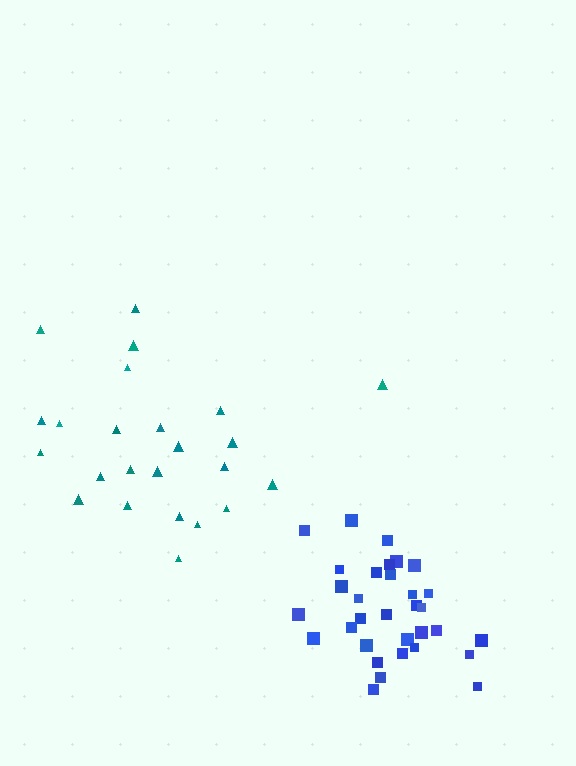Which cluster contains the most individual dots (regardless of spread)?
Blue (32).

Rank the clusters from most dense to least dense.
blue, teal.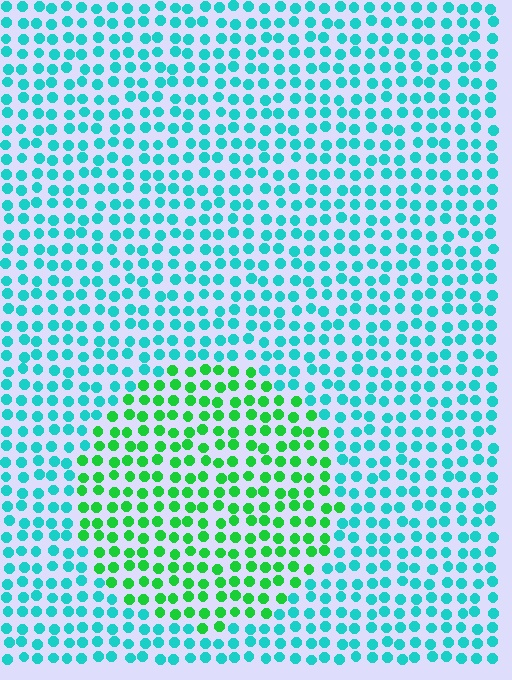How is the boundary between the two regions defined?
The boundary is defined purely by a slight shift in hue (about 48 degrees). Spacing, size, and orientation are identical on both sides.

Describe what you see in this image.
The image is filled with small cyan elements in a uniform arrangement. A circle-shaped region is visible where the elements are tinted to a slightly different hue, forming a subtle color boundary.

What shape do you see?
I see a circle.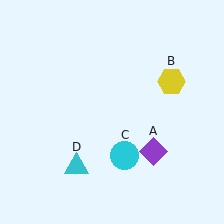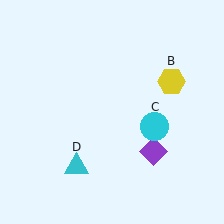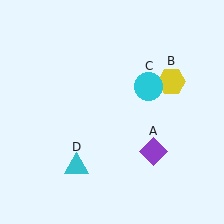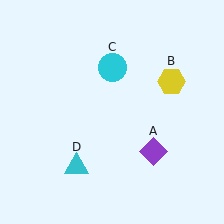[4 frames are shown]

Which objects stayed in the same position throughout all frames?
Purple diamond (object A) and yellow hexagon (object B) and cyan triangle (object D) remained stationary.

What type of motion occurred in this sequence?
The cyan circle (object C) rotated counterclockwise around the center of the scene.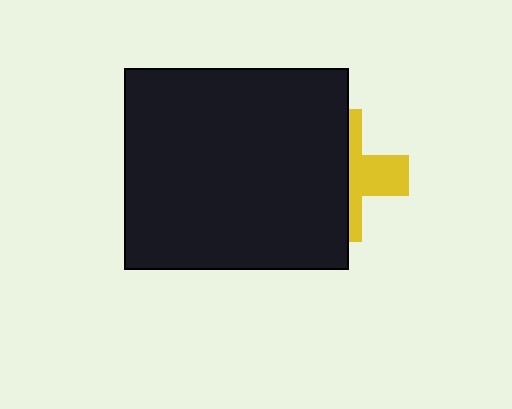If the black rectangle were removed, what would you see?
You would see the complete yellow cross.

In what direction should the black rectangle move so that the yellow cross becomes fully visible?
The black rectangle should move left. That is the shortest direction to clear the overlap and leave the yellow cross fully visible.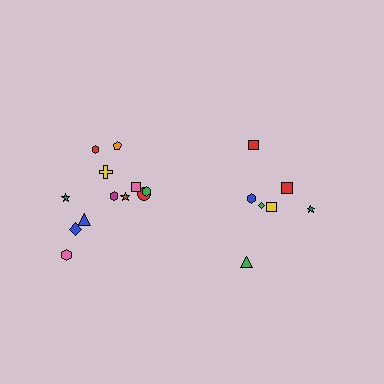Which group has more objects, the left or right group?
The left group.